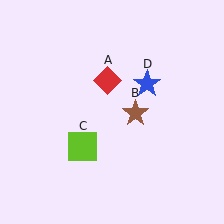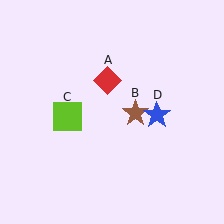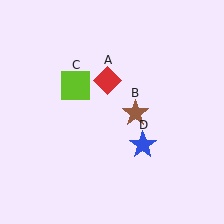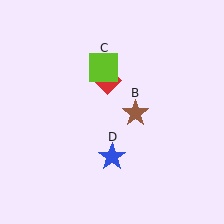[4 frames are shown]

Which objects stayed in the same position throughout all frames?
Red diamond (object A) and brown star (object B) remained stationary.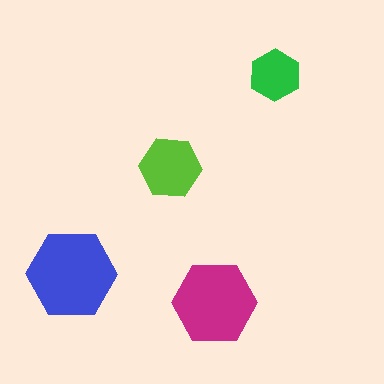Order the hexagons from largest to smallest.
the blue one, the magenta one, the lime one, the green one.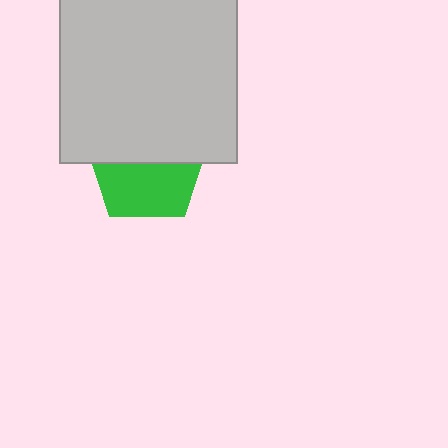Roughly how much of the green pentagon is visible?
About half of it is visible (roughly 51%).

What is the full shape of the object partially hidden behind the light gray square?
The partially hidden object is a green pentagon.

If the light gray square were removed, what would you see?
You would see the complete green pentagon.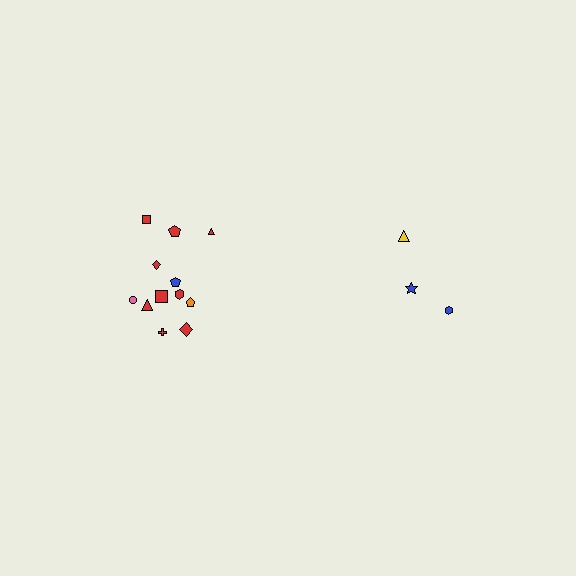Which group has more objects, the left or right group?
The left group.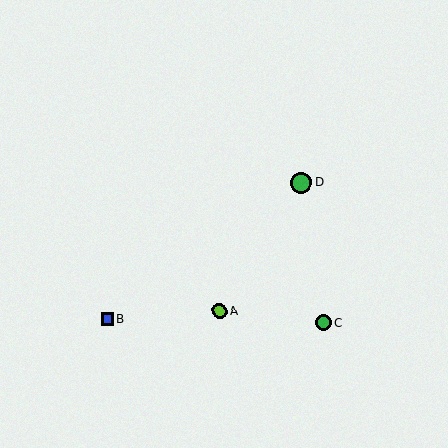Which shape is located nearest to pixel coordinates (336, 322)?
The green circle (labeled C) at (323, 323) is nearest to that location.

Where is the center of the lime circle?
The center of the lime circle is at (219, 311).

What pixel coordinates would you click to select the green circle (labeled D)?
Click at (301, 183) to select the green circle D.